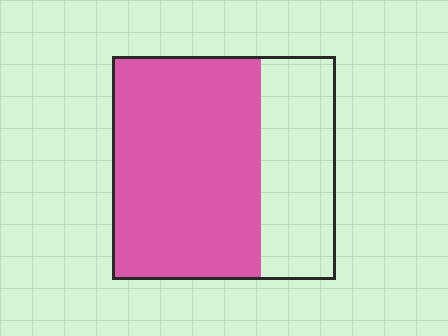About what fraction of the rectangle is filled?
About two thirds (2/3).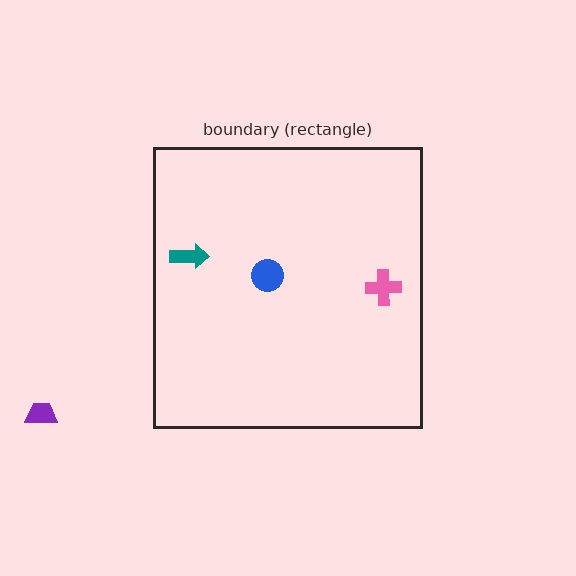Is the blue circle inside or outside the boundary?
Inside.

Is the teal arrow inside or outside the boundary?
Inside.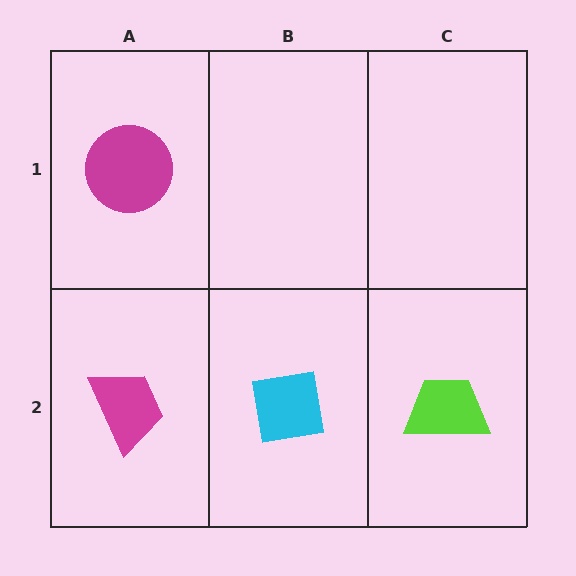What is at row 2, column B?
A cyan square.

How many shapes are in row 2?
3 shapes.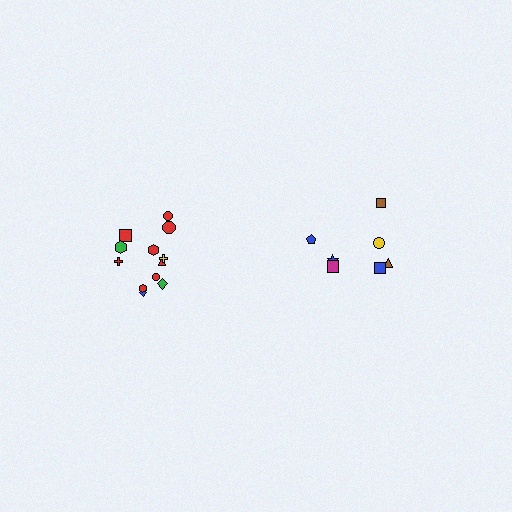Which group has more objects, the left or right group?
The left group.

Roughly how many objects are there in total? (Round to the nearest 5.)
Roughly 20 objects in total.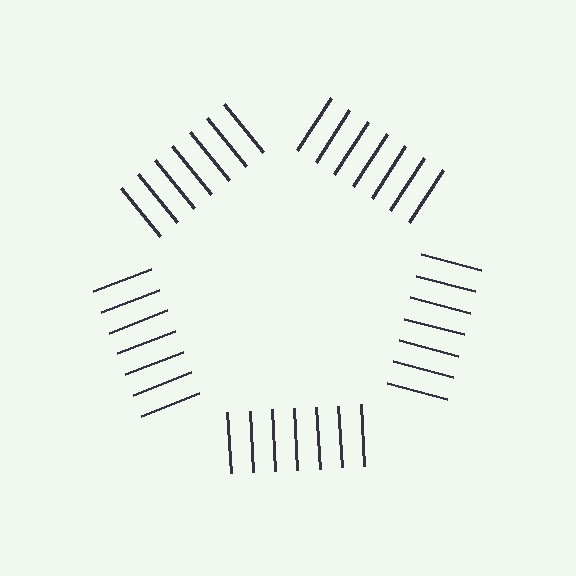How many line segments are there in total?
35 — 7 along each of the 5 edges.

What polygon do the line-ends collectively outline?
An illusory pentagon — the line segments terminate on its edges but no continuous stroke is drawn.